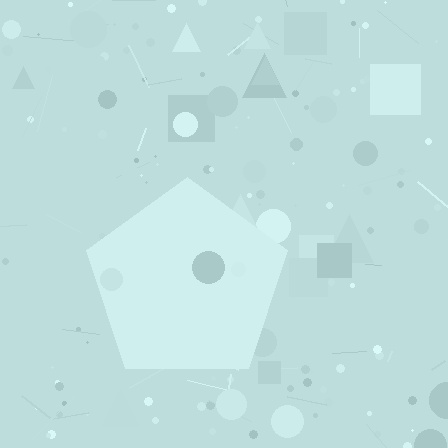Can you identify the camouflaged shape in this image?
The camouflaged shape is a pentagon.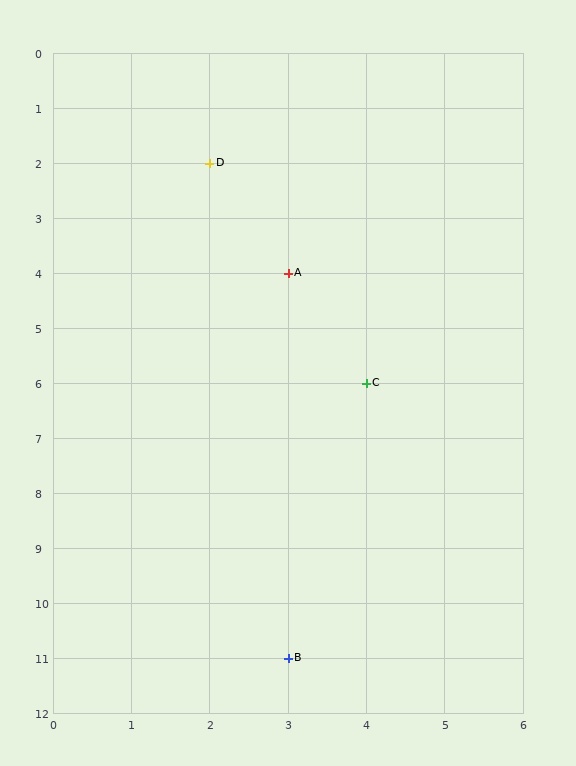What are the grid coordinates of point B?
Point B is at grid coordinates (3, 11).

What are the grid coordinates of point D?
Point D is at grid coordinates (2, 2).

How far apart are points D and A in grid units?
Points D and A are 1 column and 2 rows apart (about 2.2 grid units diagonally).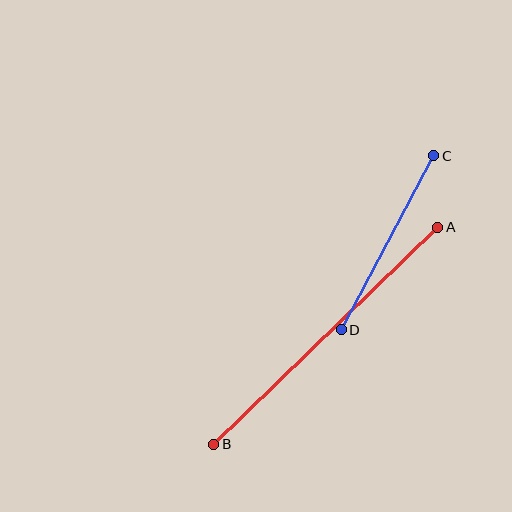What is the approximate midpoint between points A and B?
The midpoint is at approximately (326, 336) pixels.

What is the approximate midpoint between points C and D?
The midpoint is at approximately (388, 243) pixels.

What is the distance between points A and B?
The distance is approximately 312 pixels.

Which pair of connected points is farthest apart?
Points A and B are farthest apart.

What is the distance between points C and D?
The distance is approximately 197 pixels.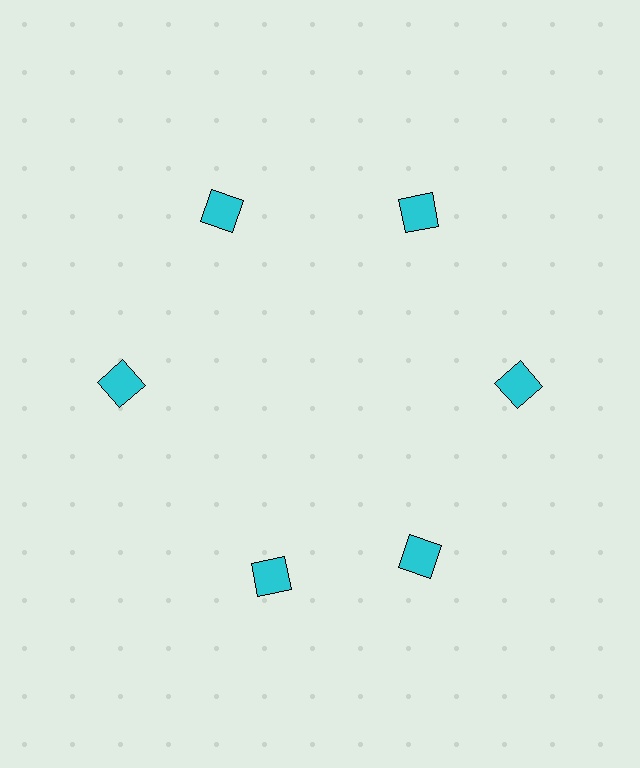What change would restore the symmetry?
The symmetry would be restored by rotating it back into even spacing with its neighbors so that all 6 squares sit at equal angles and equal distance from the center.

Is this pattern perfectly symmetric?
No. The 6 cyan squares are arranged in a ring, but one element near the 7 o'clock position is rotated out of alignment along the ring, breaking the 6-fold rotational symmetry.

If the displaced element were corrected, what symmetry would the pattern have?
It would have 6-fold rotational symmetry — the pattern would map onto itself every 60 degrees.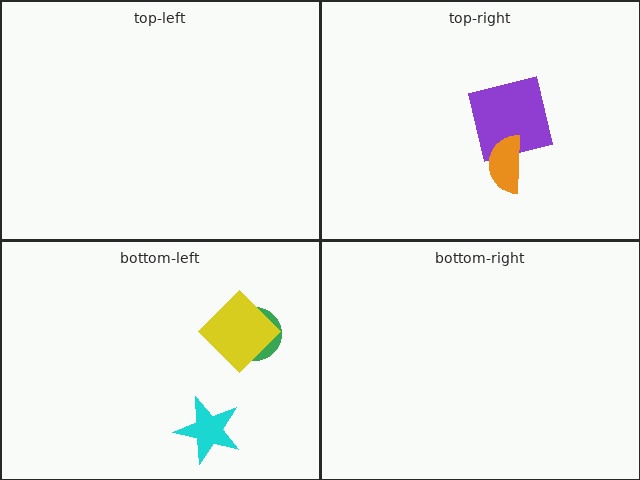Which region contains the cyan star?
The bottom-left region.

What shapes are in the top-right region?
The purple square, the orange semicircle.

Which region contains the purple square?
The top-right region.